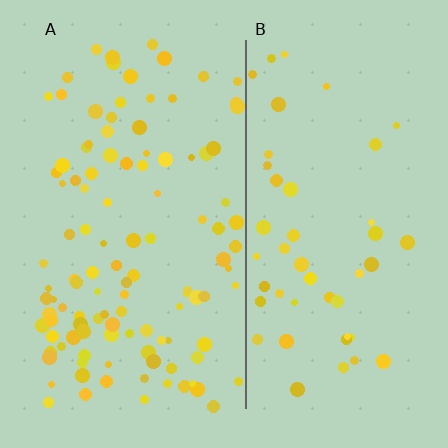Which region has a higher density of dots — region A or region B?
A (the left).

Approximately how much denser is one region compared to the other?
Approximately 2.4× — region A over region B.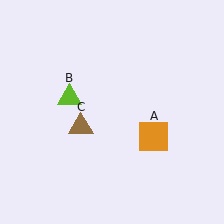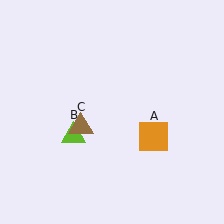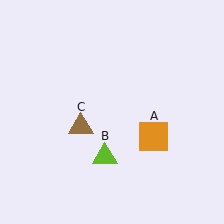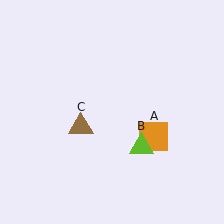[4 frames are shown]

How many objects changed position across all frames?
1 object changed position: lime triangle (object B).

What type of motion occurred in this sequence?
The lime triangle (object B) rotated counterclockwise around the center of the scene.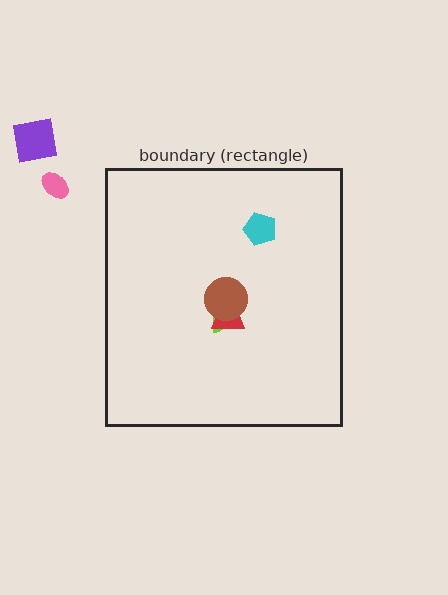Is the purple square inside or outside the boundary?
Outside.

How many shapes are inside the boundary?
4 inside, 2 outside.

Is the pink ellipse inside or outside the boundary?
Outside.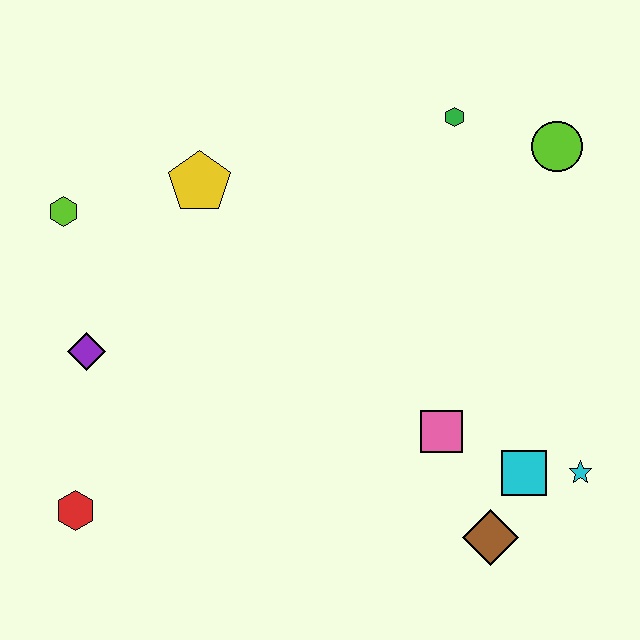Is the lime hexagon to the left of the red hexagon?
Yes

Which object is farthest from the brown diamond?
The lime hexagon is farthest from the brown diamond.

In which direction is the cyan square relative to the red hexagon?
The cyan square is to the right of the red hexagon.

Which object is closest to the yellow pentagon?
The lime hexagon is closest to the yellow pentagon.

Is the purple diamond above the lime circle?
No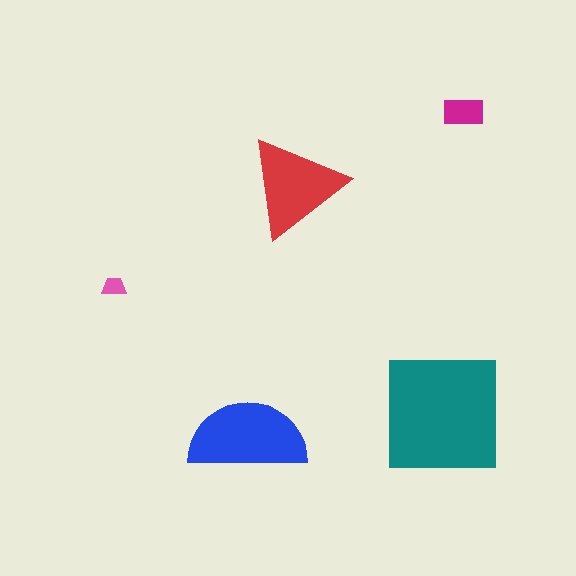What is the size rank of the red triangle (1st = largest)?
3rd.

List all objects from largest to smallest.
The teal square, the blue semicircle, the red triangle, the magenta rectangle, the pink trapezoid.